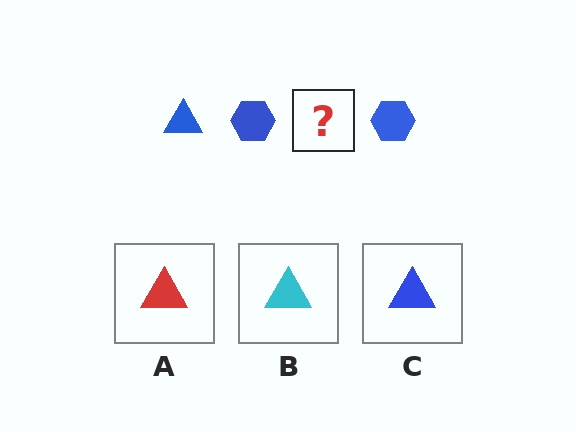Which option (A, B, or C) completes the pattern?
C.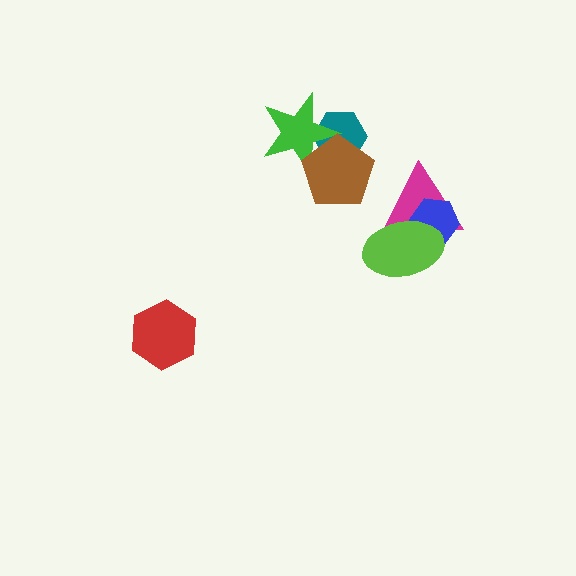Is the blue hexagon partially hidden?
Yes, it is partially covered by another shape.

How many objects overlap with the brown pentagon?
2 objects overlap with the brown pentagon.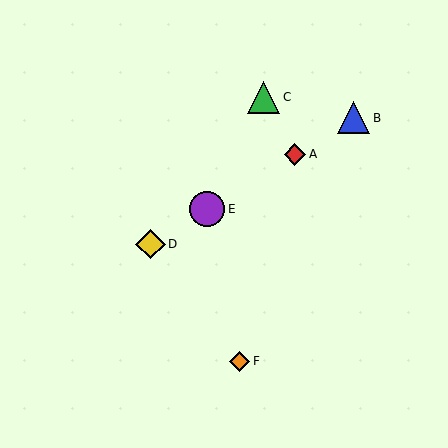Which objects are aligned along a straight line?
Objects A, B, D, E are aligned along a straight line.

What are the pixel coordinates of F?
Object F is at (239, 361).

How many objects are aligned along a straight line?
4 objects (A, B, D, E) are aligned along a straight line.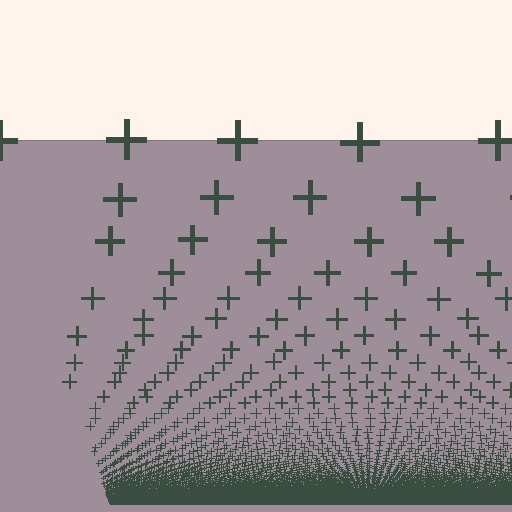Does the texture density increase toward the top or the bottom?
Density increases toward the bottom.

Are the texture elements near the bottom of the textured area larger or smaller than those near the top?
Smaller. The gradient is inverted — elements near the bottom are smaller and denser.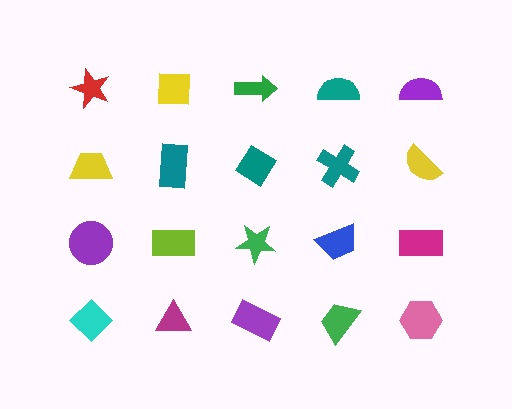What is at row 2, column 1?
A yellow trapezoid.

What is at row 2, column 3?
A teal diamond.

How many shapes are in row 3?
5 shapes.